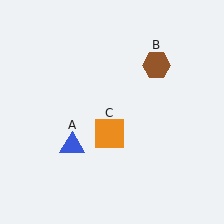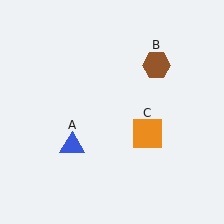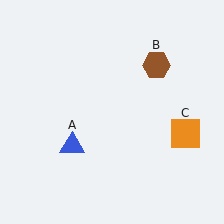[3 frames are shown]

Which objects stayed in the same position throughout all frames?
Blue triangle (object A) and brown hexagon (object B) remained stationary.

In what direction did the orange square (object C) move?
The orange square (object C) moved right.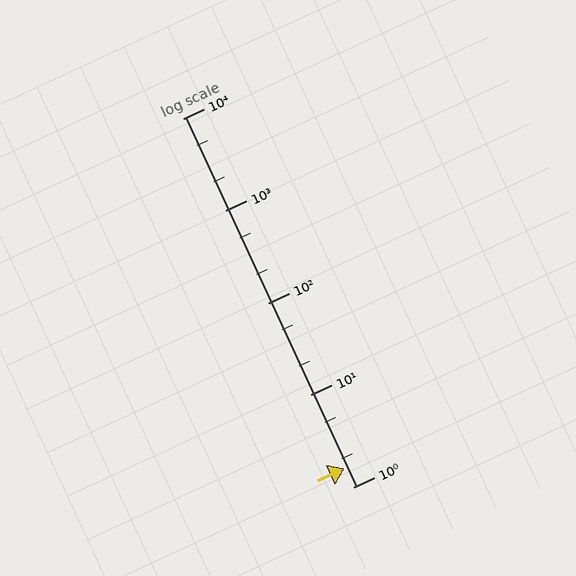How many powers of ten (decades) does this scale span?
The scale spans 4 decades, from 1 to 10000.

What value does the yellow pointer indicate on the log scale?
The pointer indicates approximately 1.6.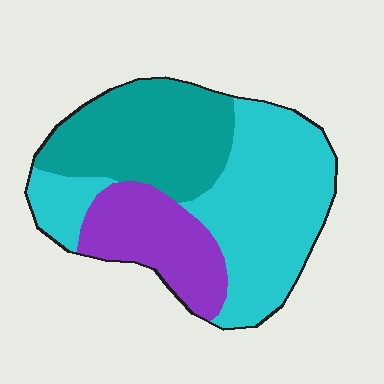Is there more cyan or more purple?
Cyan.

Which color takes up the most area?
Cyan, at roughly 45%.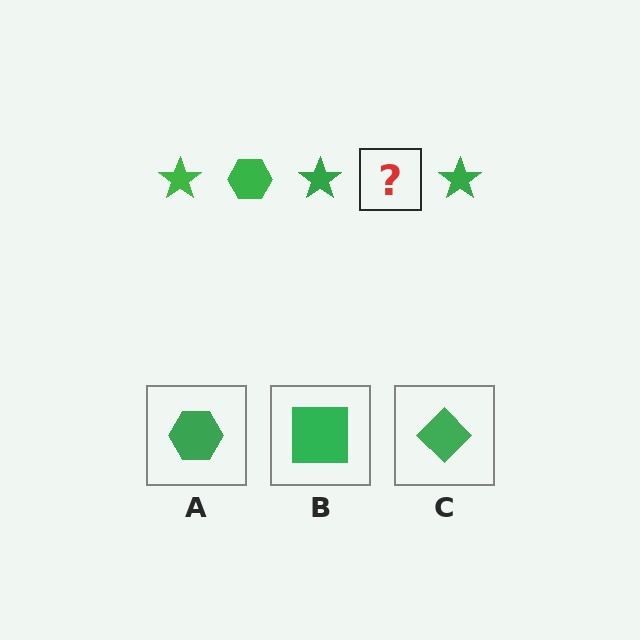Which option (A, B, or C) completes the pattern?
A.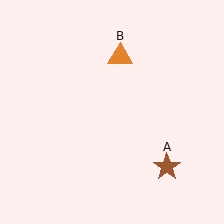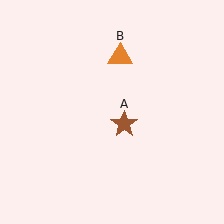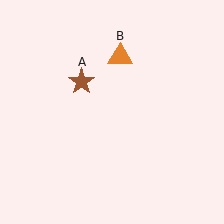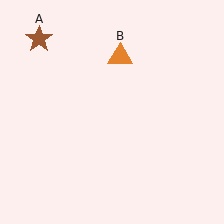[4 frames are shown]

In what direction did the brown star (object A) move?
The brown star (object A) moved up and to the left.